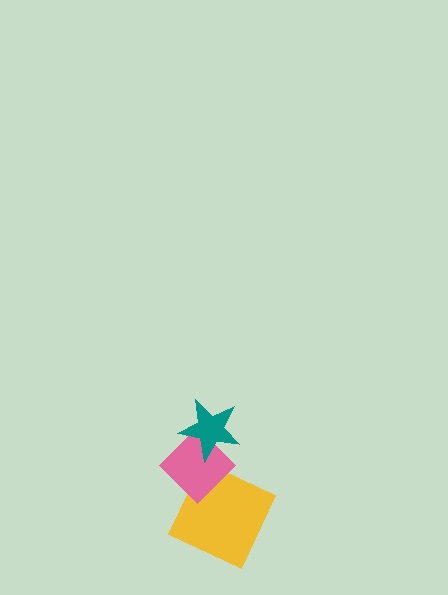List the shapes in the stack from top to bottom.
From top to bottom: the teal star, the pink diamond, the yellow square.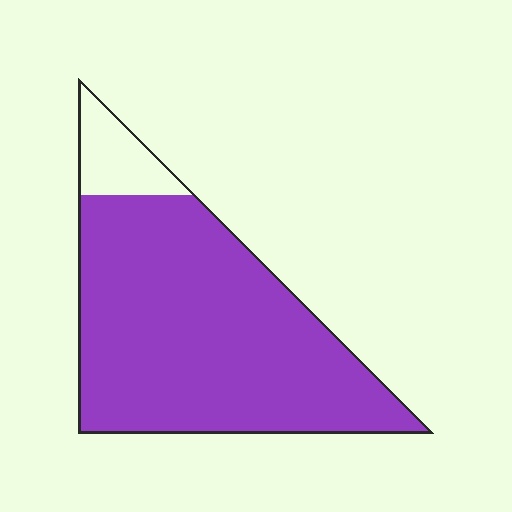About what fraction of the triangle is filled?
About nine tenths (9/10).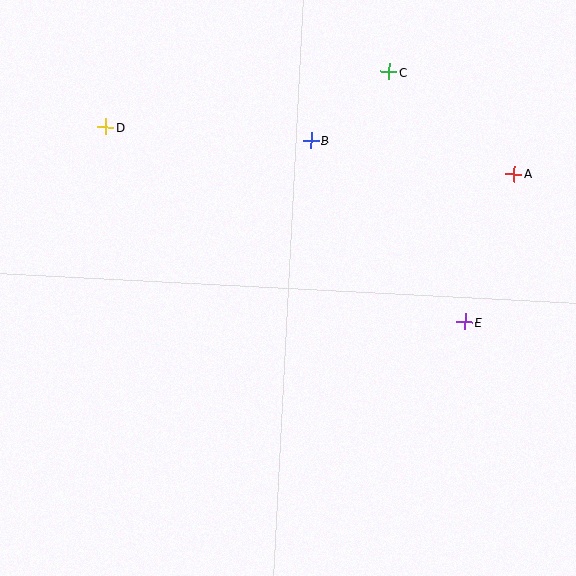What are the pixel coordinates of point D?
Point D is at (106, 127).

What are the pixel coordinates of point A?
Point A is at (514, 174).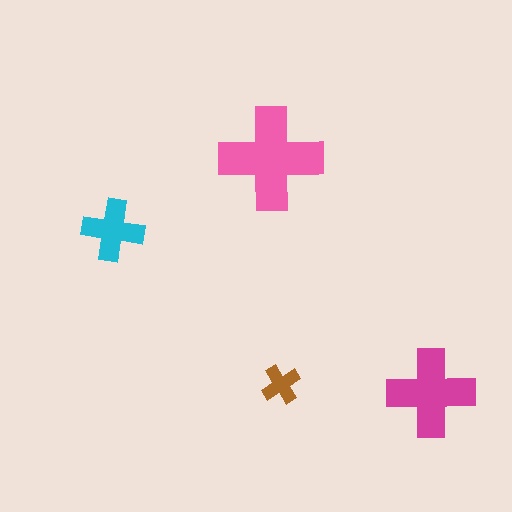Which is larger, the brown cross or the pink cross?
The pink one.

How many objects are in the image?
There are 4 objects in the image.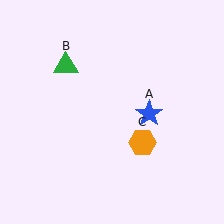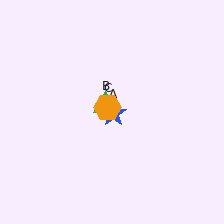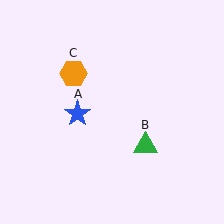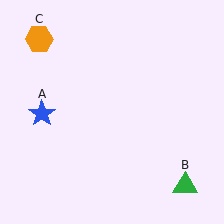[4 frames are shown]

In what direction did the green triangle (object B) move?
The green triangle (object B) moved down and to the right.